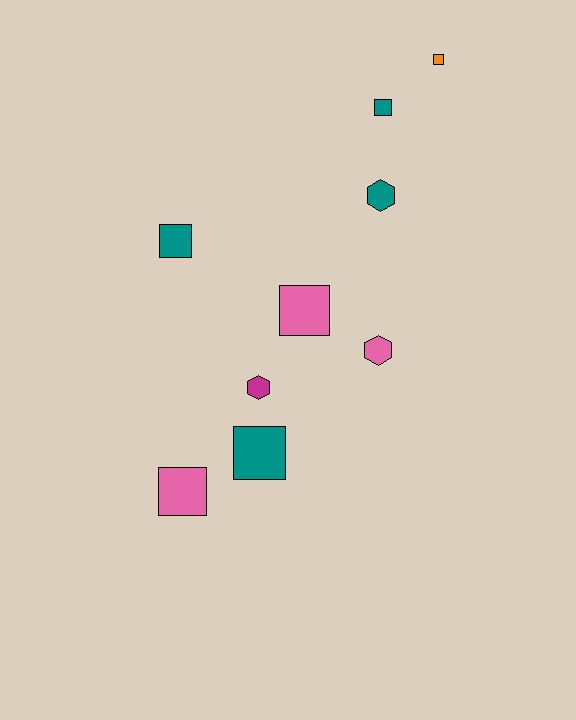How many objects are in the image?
There are 9 objects.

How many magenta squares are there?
There are no magenta squares.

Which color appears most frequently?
Teal, with 4 objects.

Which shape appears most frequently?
Square, with 6 objects.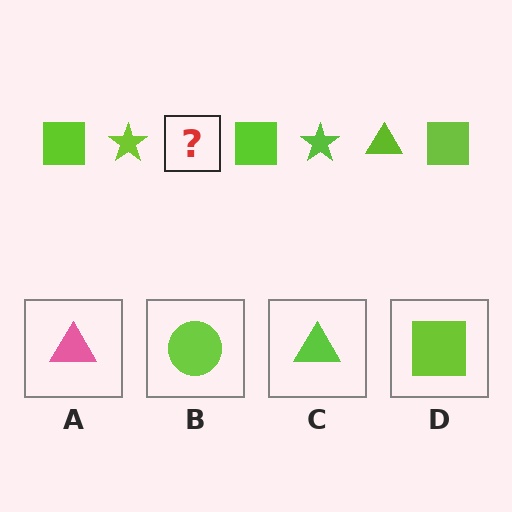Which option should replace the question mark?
Option C.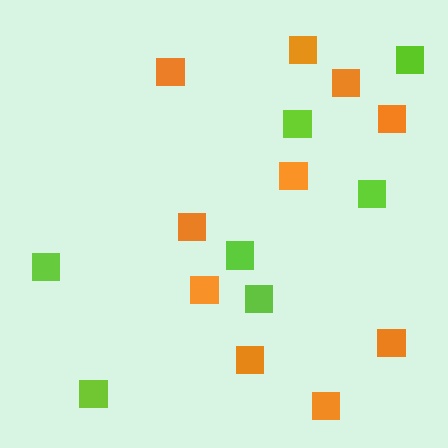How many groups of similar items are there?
There are 2 groups: one group of orange squares (10) and one group of lime squares (7).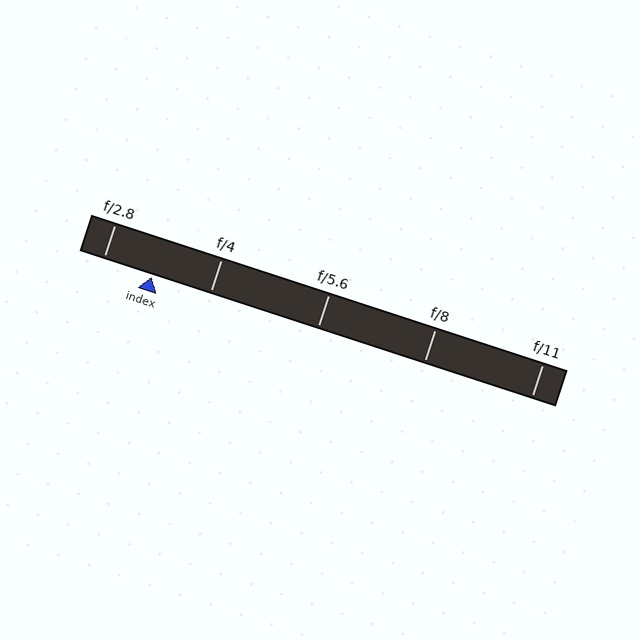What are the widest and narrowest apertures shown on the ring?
The widest aperture shown is f/2.8 and the narrowest is f/11.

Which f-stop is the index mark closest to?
The index mark is closest to f/2.8.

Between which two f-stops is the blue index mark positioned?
The index mark is between f/2.8 and f/4.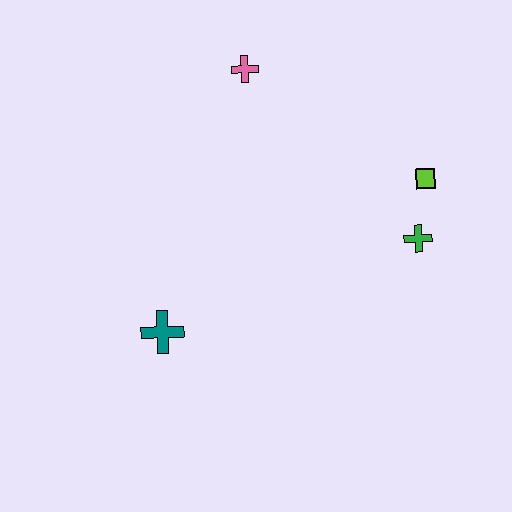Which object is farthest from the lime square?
The teal cross is farthest from the lime square.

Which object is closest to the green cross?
The lime square is closest to the green cross.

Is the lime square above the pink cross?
No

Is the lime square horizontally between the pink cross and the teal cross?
No